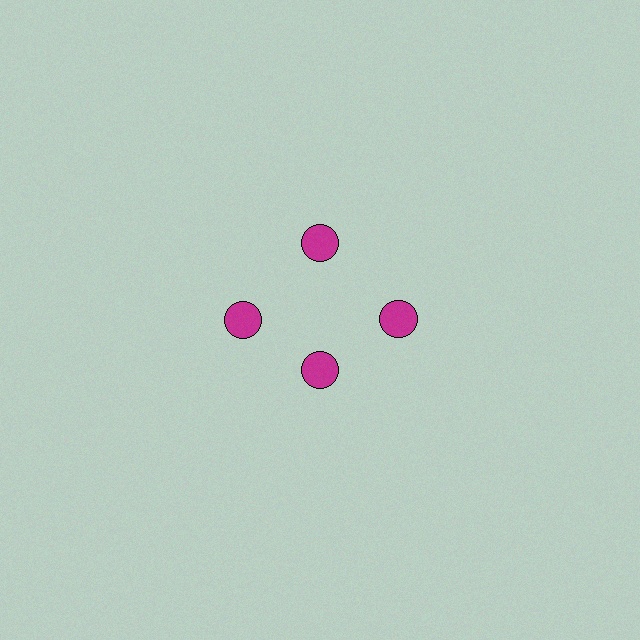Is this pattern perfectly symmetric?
No. The 4 magenta circles are arranged in a ring, but one element near the 6 o'clock position is pulled inward toward the center, breaking the 4-fold rotational symmetry.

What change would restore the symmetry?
The symmetry would be restored by moving it outward, back onto the ring so that all 4 circles sit at equal angles and equal distance from the center.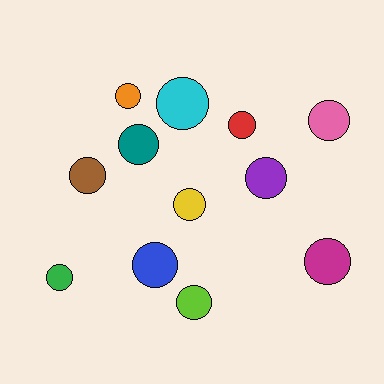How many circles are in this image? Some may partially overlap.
There are 12 circles.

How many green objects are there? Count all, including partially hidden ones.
There is 1 green object.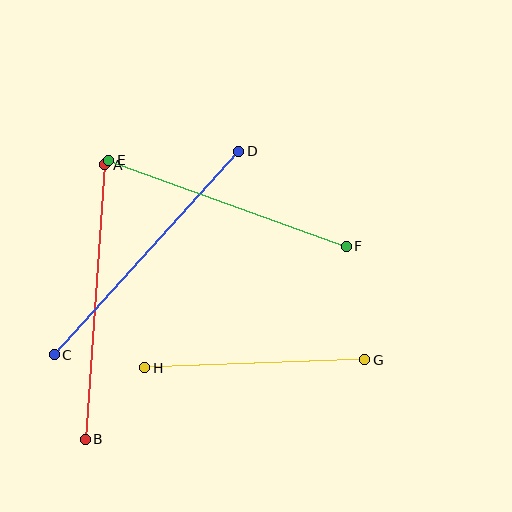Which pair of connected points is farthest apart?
Points A and B are farthest apart.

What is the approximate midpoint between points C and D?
The midpoint is at approximately (146, 253) pixels.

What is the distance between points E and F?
The distance is approximately 252 pixels.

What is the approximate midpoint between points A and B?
The midpoint is at approximately (95, 302) pixels.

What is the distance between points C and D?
The distance is approximately 275 pixels.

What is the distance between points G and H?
The distance is approximately 220 pixels.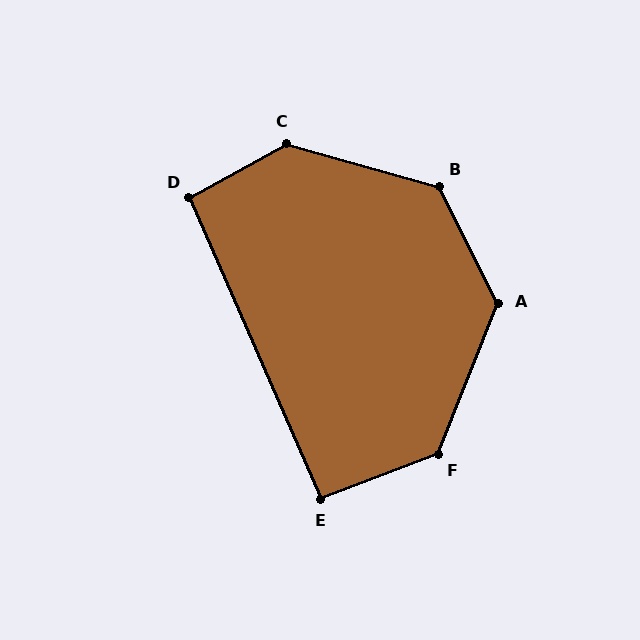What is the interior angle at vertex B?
Approximately 132 degrees (obtuse).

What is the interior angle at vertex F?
Approximately 132 degrees (obtuse).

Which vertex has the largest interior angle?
C, at approximately 136 degrees.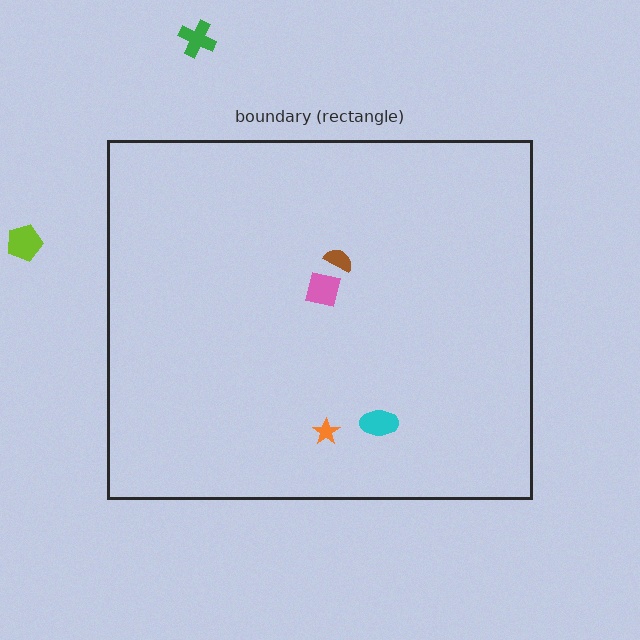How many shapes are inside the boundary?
4 inside, 2 outside.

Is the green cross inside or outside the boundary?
Outside.